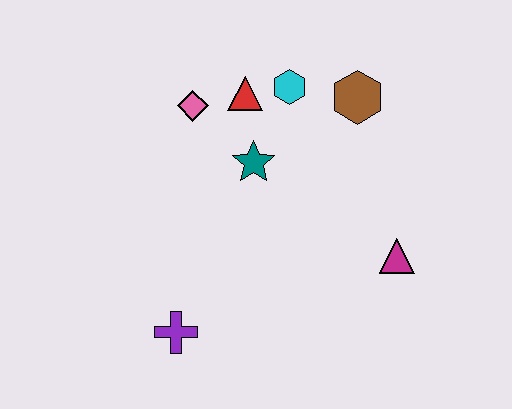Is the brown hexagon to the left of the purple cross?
No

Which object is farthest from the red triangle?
The purple cross is farthest from the red triangle.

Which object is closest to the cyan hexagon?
The red triangle is closest to the cyan hexagon.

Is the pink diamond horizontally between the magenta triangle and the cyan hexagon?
No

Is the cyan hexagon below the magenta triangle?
No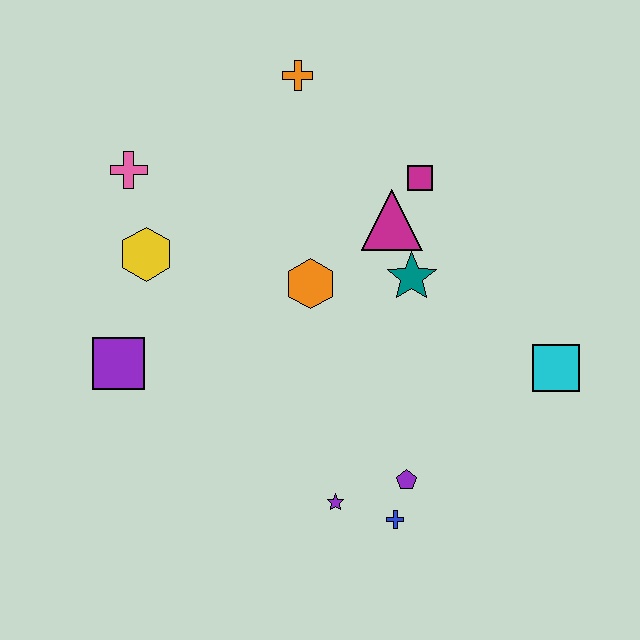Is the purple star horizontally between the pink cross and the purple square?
No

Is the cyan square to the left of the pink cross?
No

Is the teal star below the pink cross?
Yes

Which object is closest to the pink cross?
The yellow hexagon is closest to the pink cross.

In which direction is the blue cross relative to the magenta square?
The blue cross is below the magenta square.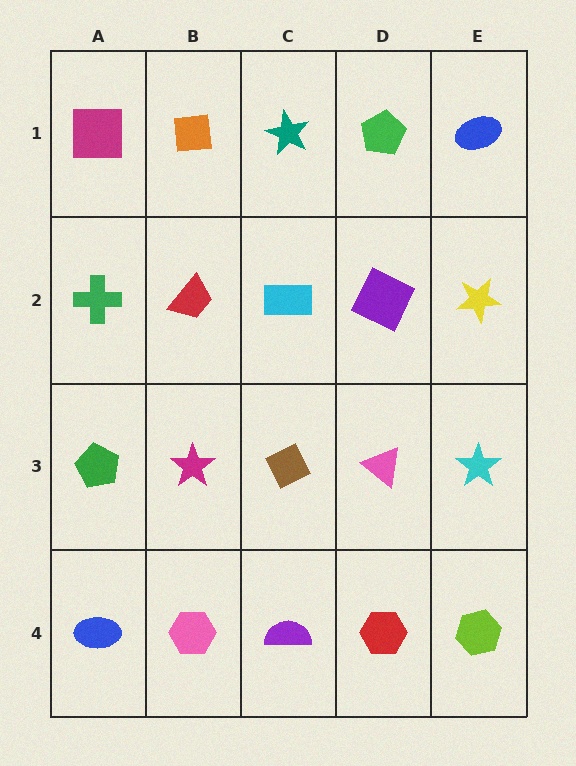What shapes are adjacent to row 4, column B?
A magenta star (row 3, column B), a blue ellipse (row 4, column A), a purple semicircle (row 4, column C).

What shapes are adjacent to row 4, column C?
A brown diamond (row 3, column C), a pink hexagon (row 4, column B), a red hexagon (row 4, column D).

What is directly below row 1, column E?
A yellow star.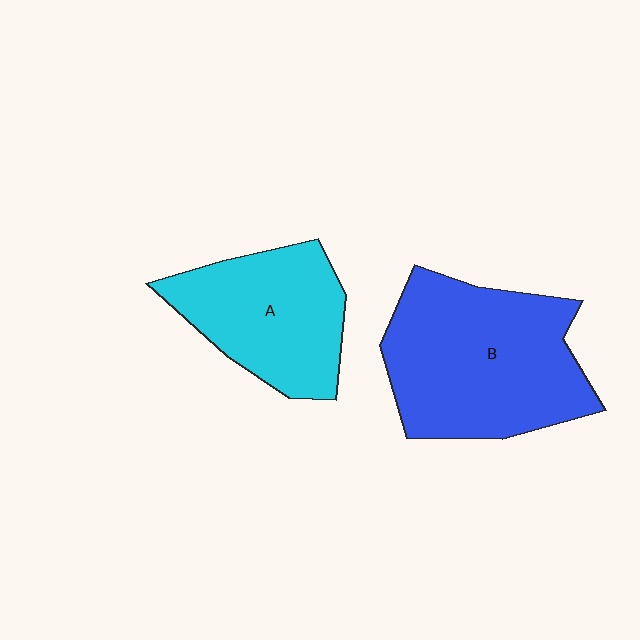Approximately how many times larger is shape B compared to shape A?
Approximately 1.4 times.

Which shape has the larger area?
Shape B (blue).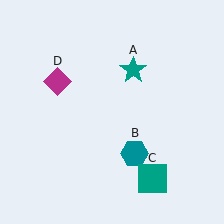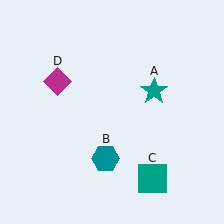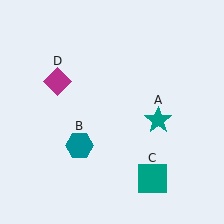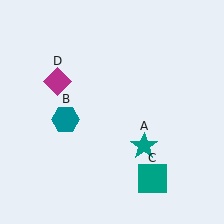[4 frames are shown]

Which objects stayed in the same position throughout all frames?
Teal square (object C) and magenta diamond (object D) remained stationary.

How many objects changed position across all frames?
2 objects changed position: teal star (object A), teal hexagon (object B).